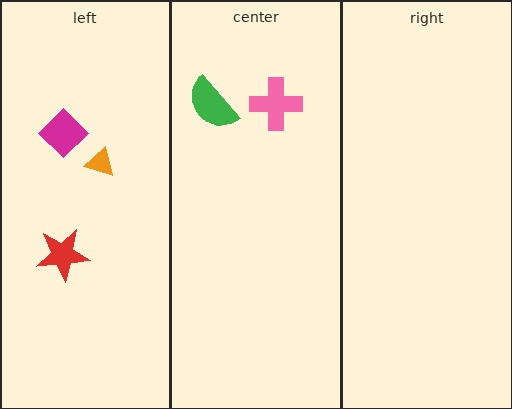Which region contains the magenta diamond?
The left region.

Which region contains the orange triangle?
The left region.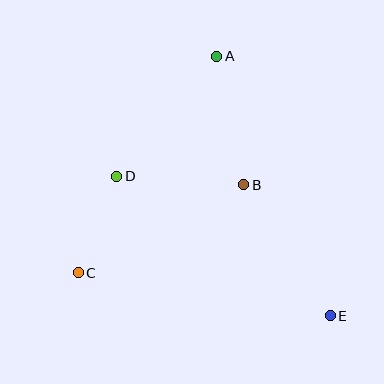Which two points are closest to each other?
Points C and D are closest to each other.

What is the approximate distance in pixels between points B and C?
The distance between B and C is approximately 187 pixels.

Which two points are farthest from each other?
Points A and E are farthest from each other.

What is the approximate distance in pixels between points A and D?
The distance between A and D is approximately 156 pixels.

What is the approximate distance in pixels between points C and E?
The distance between C and E is approximately 255 pixels.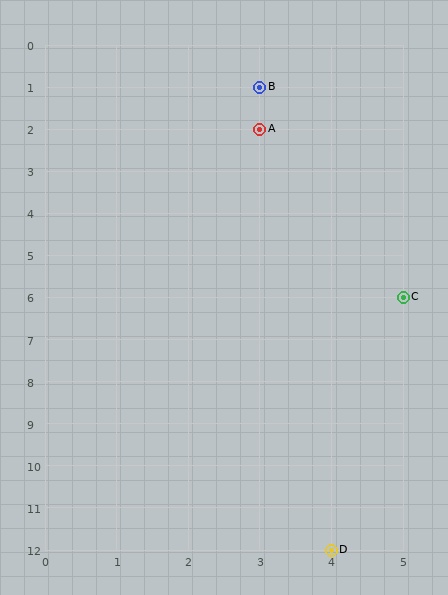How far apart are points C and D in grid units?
Points C and D are 1 column and 6 rows apart (about 6.1 grid units diagonally).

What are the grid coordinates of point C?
Point C is at grid coordinates (5, 6).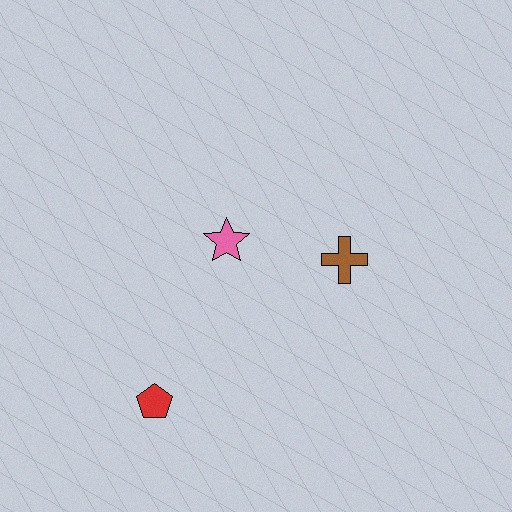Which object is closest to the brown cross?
The pink star is closest to the brown cross.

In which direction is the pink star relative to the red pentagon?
The pink star is above the red pentagon.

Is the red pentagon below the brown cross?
Yes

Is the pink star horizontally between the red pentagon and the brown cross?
Yes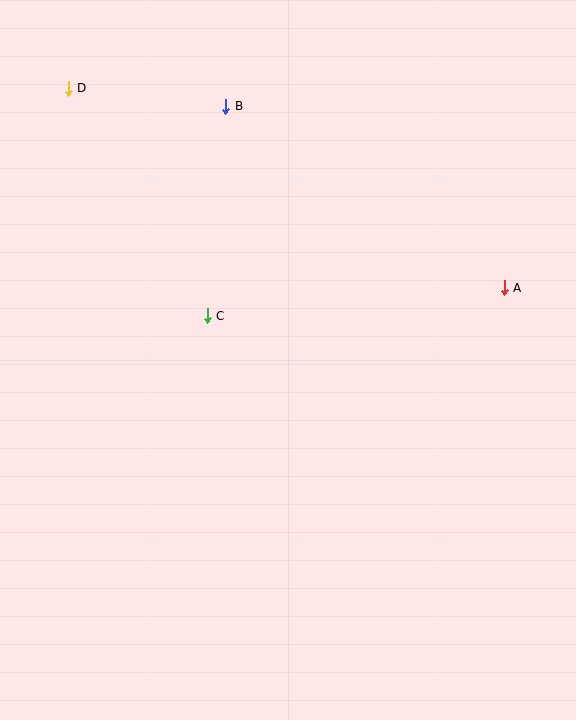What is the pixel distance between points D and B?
The distance between D and B is 158 pixels.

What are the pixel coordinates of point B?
Point B is at (226, 106).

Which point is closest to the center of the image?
Point C at (207, 316) is closest to the center.